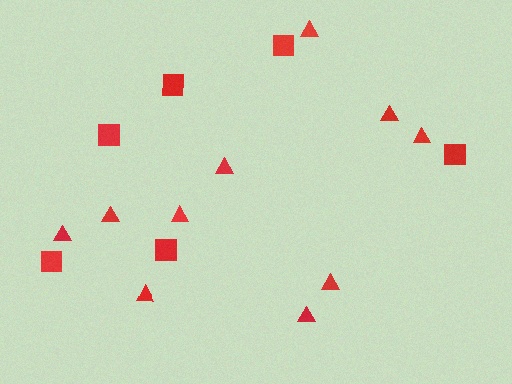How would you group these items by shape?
There are 2 groups: one group of squares (6) and one group of triangles (10).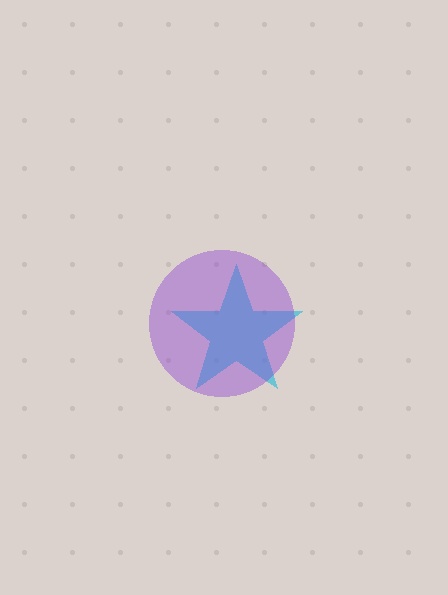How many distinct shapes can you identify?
There are 2 distinct shapes: a cyan star, a purple circle.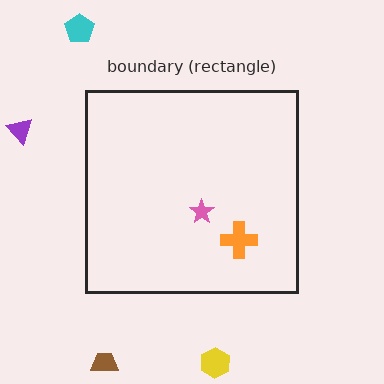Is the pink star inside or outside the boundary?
Inside.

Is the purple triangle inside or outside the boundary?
Outside.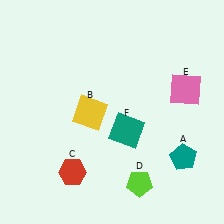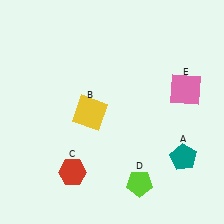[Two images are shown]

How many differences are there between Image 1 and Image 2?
There is 1 difference between the two images.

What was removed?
The teal square (F) was removed in Image 2.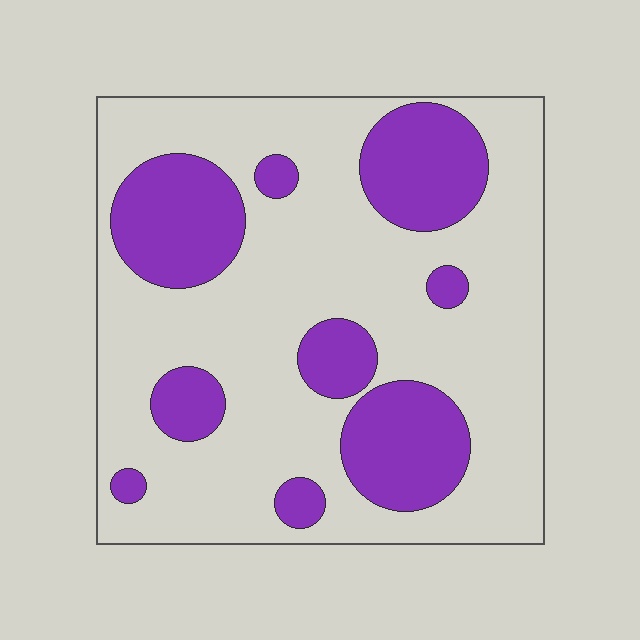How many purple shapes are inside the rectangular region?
9.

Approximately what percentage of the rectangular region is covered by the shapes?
Approximately 30%.